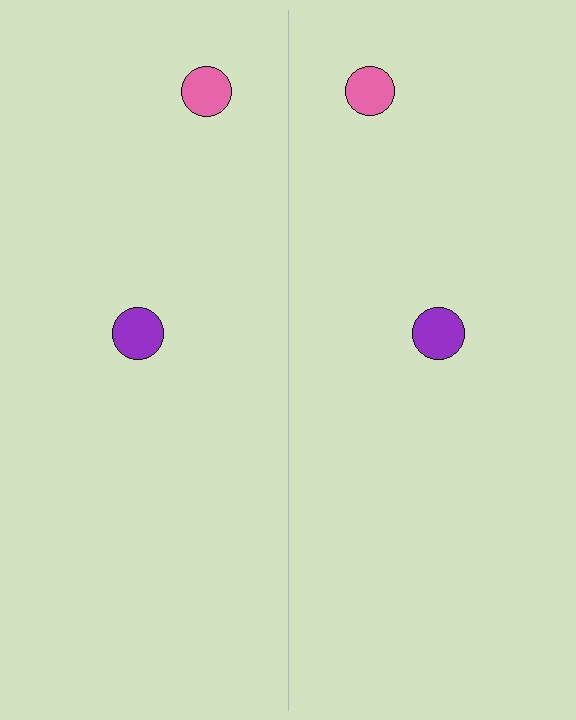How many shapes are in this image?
There are 4 shapes in this image.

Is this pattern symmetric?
Yes, this pattern has bilateral (reflection) symmetry.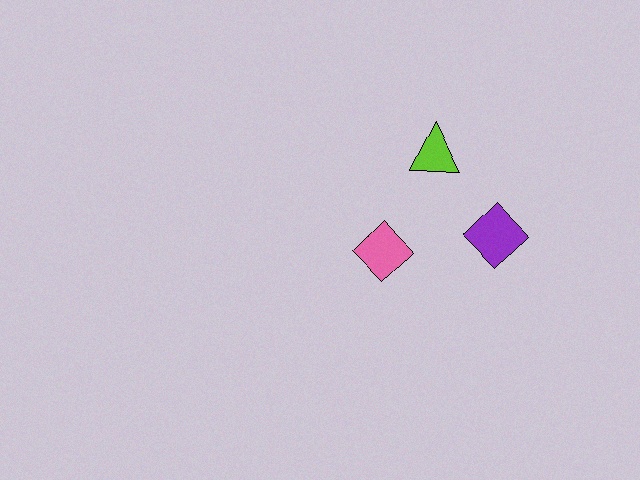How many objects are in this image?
There are 3 objects.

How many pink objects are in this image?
There is 1 pink object.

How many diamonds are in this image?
There are 2 diamonds.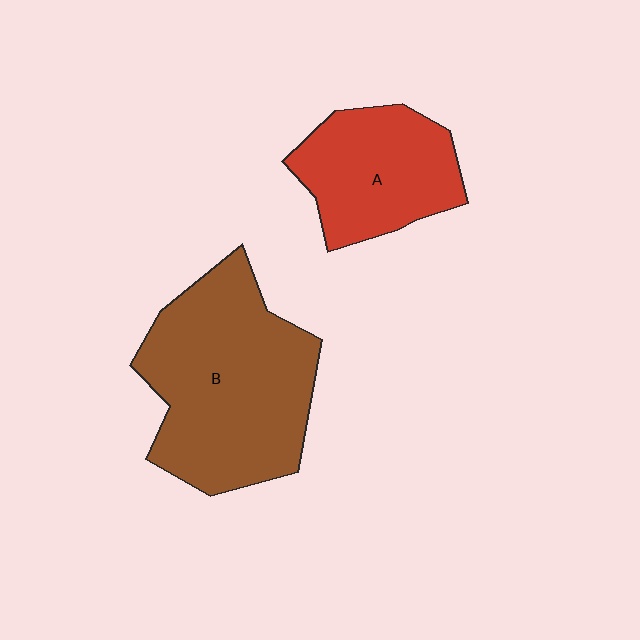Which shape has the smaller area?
Shape A (red).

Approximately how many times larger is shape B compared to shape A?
Approximately 1.7 times.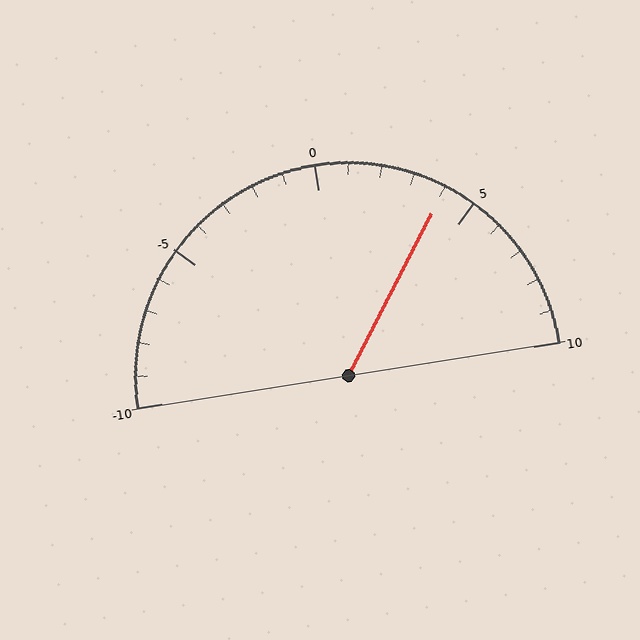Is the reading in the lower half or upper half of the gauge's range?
The reading is in the upper half of the range (-10 to 10).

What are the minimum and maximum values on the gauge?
The gauge ranges from -10 to 10.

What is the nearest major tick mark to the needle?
The nearest major tick mark is 5.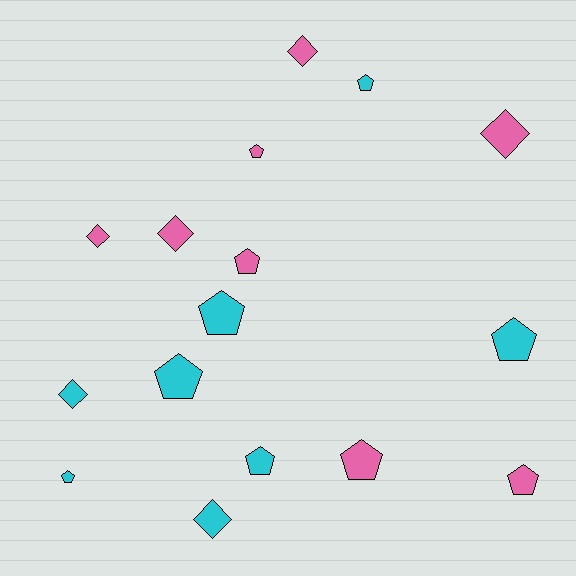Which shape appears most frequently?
Pentagon, with 10 objects.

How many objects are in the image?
There are 16 objects.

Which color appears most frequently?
Pink, with 8 objects.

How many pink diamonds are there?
There are 4 pink diamonds.